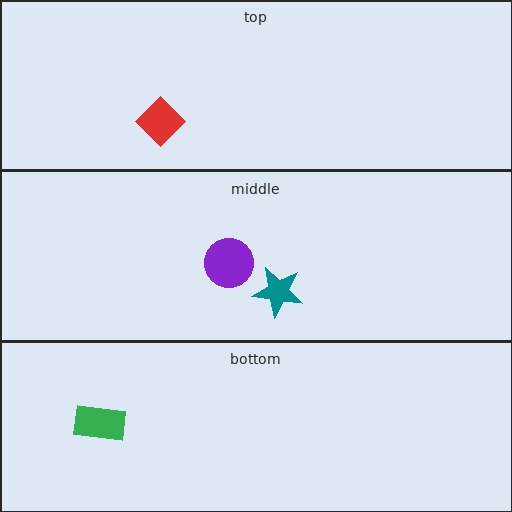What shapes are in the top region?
The red diamond.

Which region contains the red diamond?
The top region.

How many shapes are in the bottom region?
1.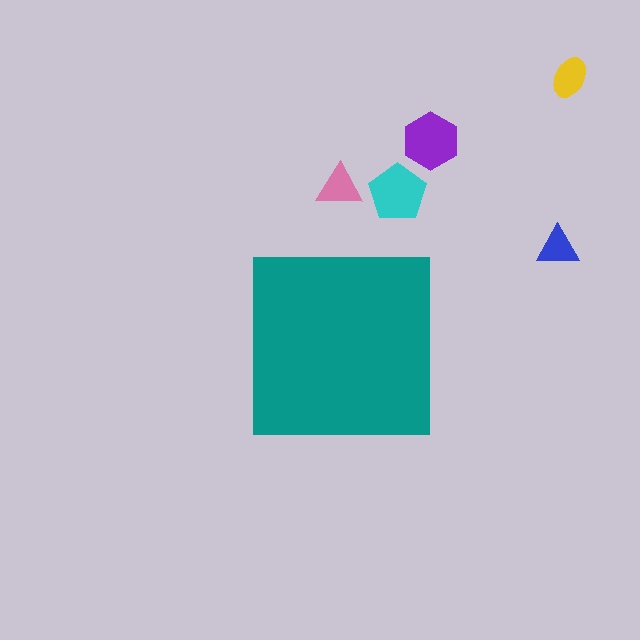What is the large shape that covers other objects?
A teal square.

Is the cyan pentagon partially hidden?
No, the cyan pentagon is fully visible.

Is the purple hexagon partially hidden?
No, the purple hexagon is fully visible.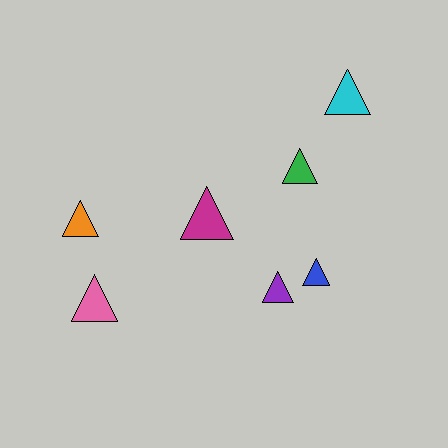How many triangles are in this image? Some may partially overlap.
There are 7 triangles.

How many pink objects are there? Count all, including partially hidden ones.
There is 1 pink object.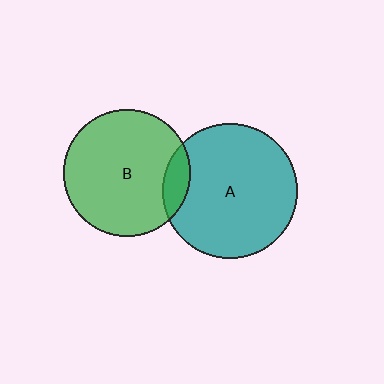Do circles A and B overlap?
Yes.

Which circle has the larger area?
Circle A (teal).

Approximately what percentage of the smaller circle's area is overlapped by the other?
Approximately 10%.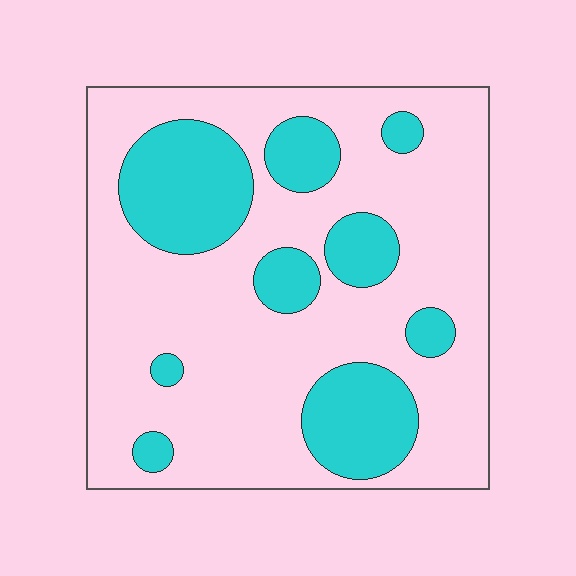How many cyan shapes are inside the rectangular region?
9.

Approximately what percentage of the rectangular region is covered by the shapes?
Approximately 25%.